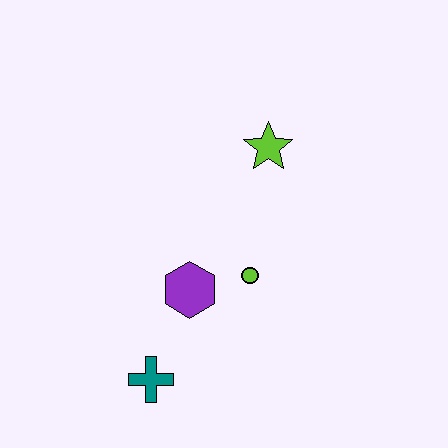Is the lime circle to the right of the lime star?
No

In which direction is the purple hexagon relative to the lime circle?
The purple hexagon is to the left of the lime circle.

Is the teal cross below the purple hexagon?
Yes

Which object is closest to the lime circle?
The purple hexagon is closest to the lime circle.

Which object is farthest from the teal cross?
The lime star is farthest from the teal cross.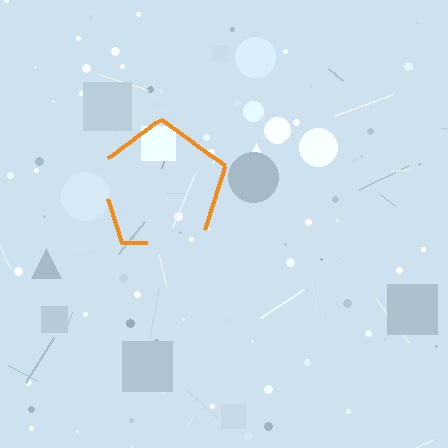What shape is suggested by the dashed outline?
The dashed outline suggests a pentagon.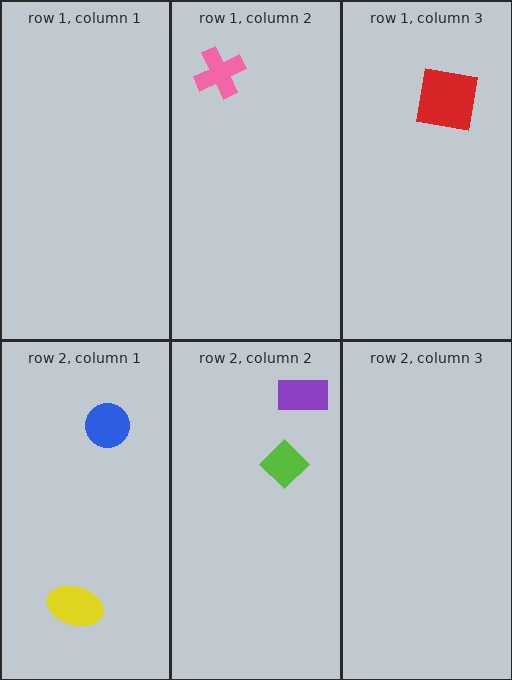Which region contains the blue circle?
The row 2, column 1 region.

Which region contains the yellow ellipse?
The row 2, column 1 region.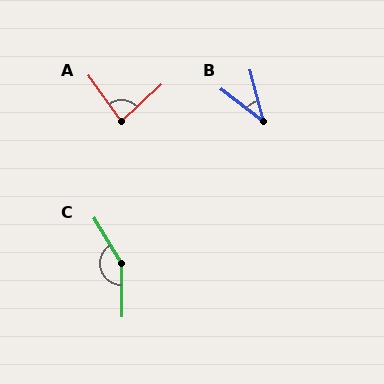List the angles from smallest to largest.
B (38°), A (83°), C (150°).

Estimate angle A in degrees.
Approximately 83 degrees.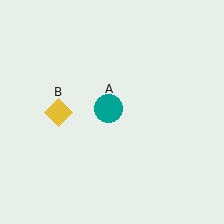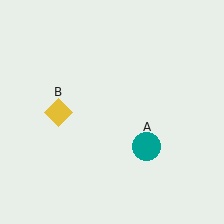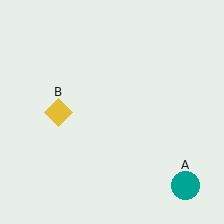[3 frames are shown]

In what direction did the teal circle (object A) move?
The teal circle (object A) moved down and to the right.